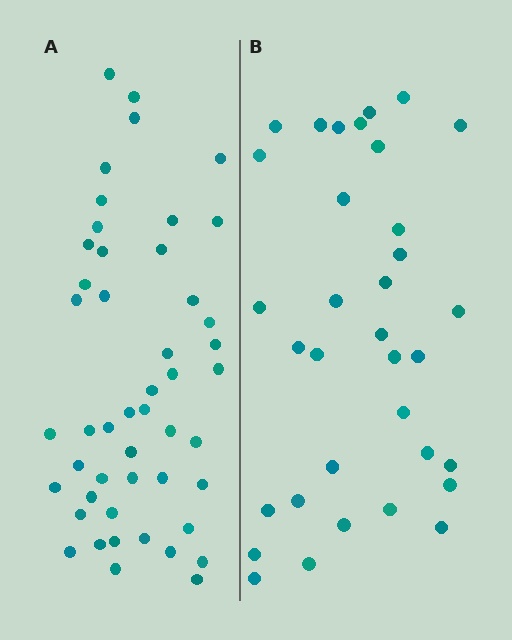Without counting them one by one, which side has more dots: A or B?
Region A (the left region) has more dots.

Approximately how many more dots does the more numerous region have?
Region A has approximately 15 more dots than region B.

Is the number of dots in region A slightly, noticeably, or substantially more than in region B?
Region A has noticeably more, but not dramatically so. The ratio is roughly 1.4 to 1.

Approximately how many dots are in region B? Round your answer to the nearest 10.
About 30 dots. (The exact count is 34, which rounds to 30.)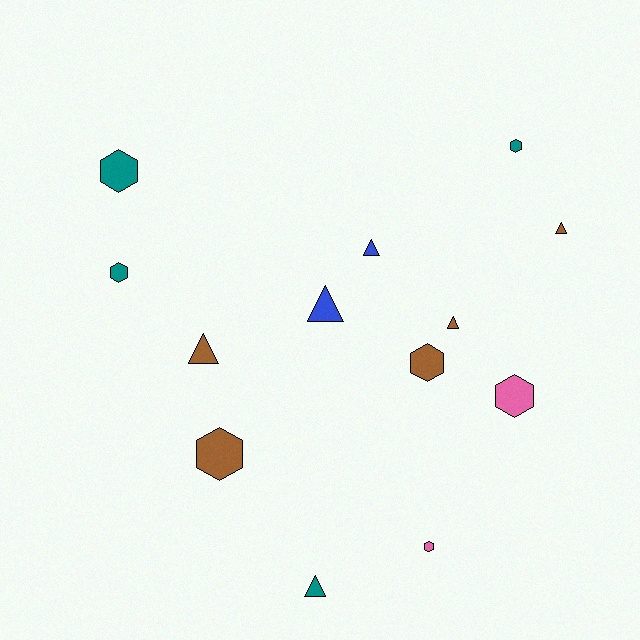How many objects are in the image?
There are 13 objects.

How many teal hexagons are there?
There are 3 teal hexagons.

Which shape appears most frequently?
Hexagon, with 7 objects.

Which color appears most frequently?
Brown, with 5 objects.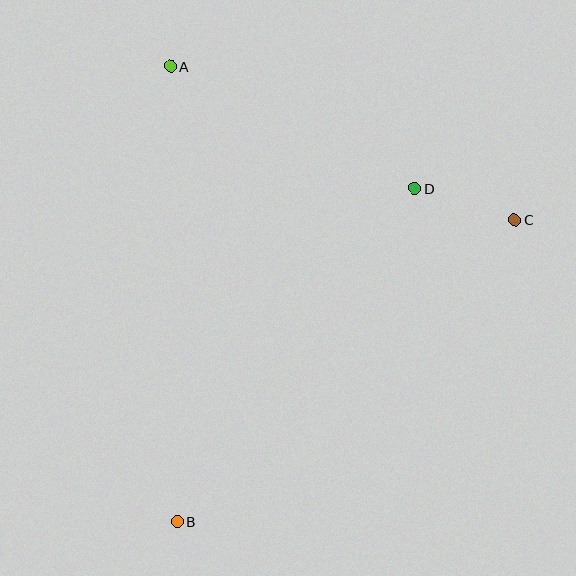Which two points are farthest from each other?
Points A and B are farthest from each other.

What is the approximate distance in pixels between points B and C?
The distance between B and C is approximately 453 pixels.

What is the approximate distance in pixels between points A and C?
The distance between A and C is approximately 377 pixels.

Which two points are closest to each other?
Points C and D are closest to each other.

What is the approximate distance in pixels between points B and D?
The distance between B and D is approximately 409 pixels.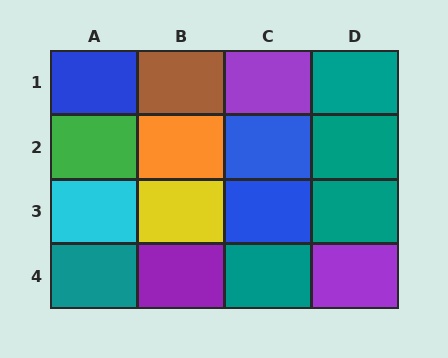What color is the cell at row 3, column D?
Teal.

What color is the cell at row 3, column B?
Yellow.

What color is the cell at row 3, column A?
Cyan.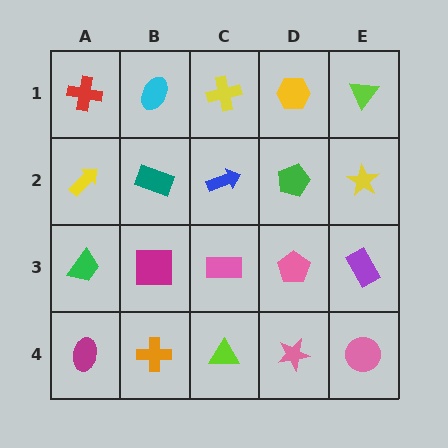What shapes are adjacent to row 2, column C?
A yellow cross (row 1, column C), a pink rectangle (row 3, column C), a teal rectangle (row 2, column B), a green pentagon (row 2, column D).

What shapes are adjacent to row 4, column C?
A pink rectangle (row 3, column C), an orange cross (row 4, column B), a pink star (row 4, column D).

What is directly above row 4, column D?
A pink pentagon.